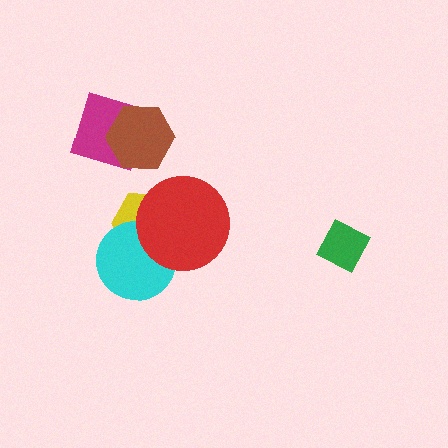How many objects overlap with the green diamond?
0 objects overlap with the green diamond.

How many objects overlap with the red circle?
2 objects overlap with the red circle.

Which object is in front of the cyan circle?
The red circle is in front of the cyan circle.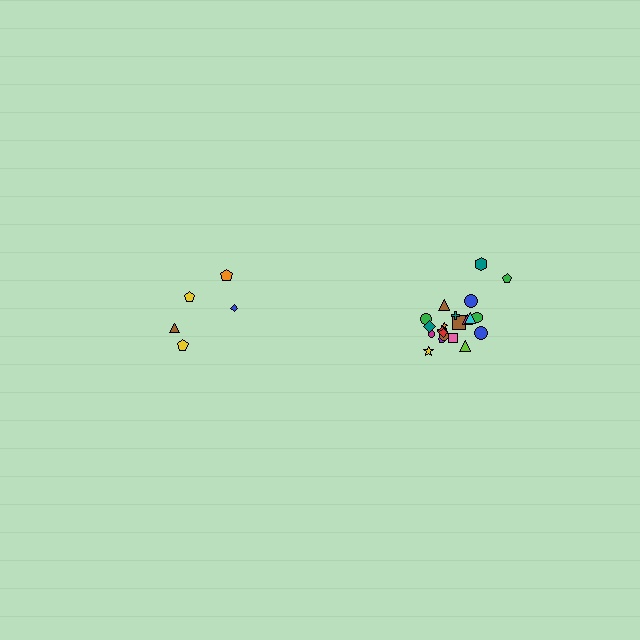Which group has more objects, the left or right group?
The right group.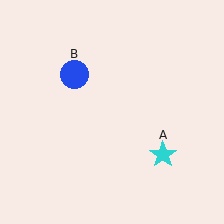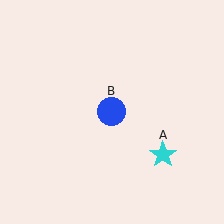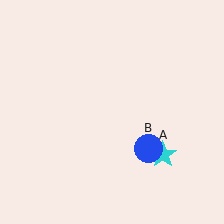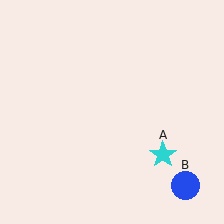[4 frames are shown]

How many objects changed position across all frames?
1 object changed position: blue circle (object B).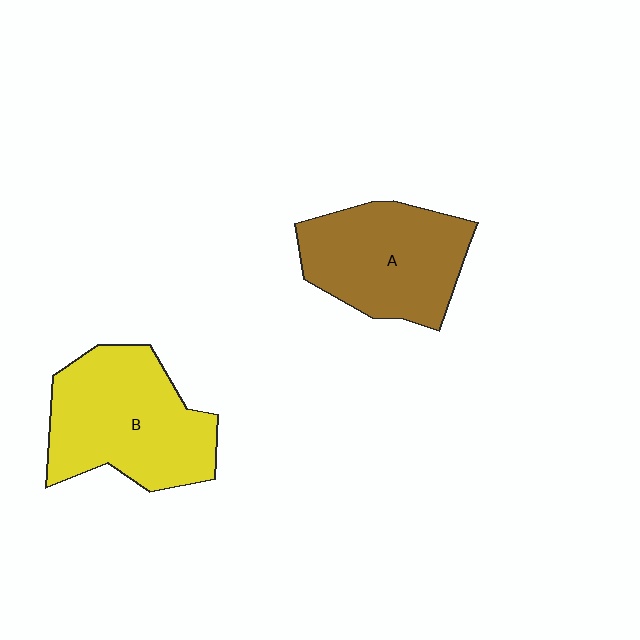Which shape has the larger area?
Shape B (yellow).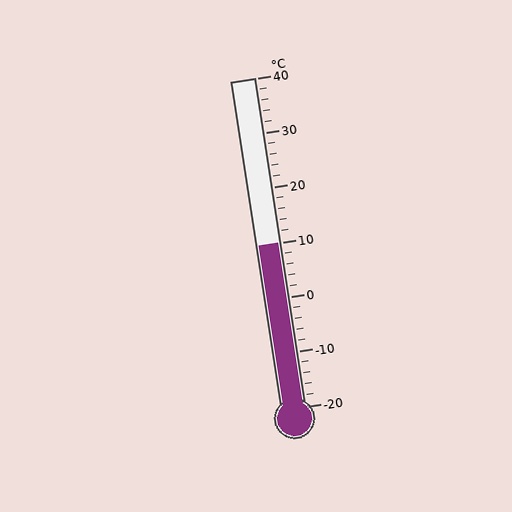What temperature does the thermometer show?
The thermometer shows approximately 10°C.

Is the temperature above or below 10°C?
The temperature is at 10°C.